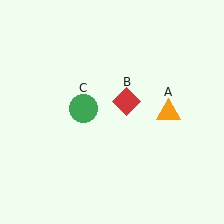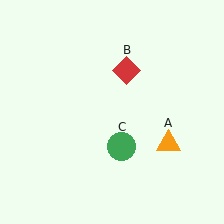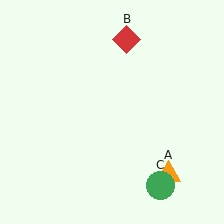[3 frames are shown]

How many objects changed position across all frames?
3 objects changed position: orange triangle (object A), red diamond (object B), green circle (object C).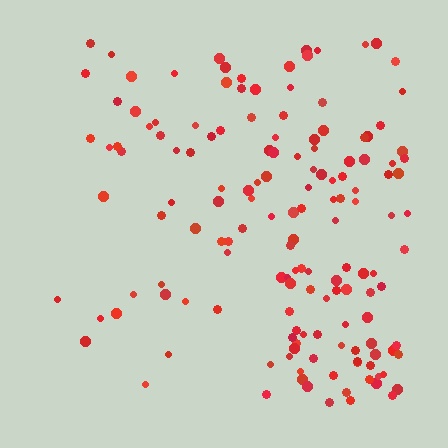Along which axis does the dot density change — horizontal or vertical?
Horizontal.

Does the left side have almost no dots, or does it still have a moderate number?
Still a moderate number, just noticeably fewer than the right.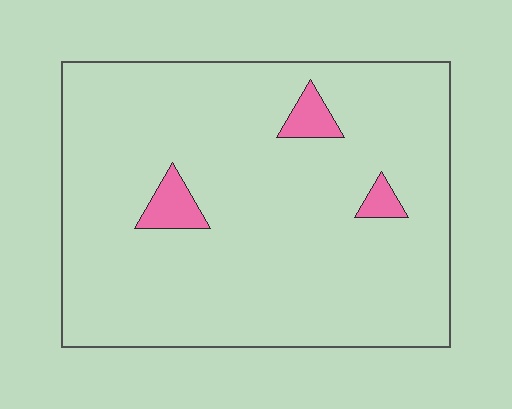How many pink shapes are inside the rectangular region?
3.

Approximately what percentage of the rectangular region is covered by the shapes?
Approximately 5%.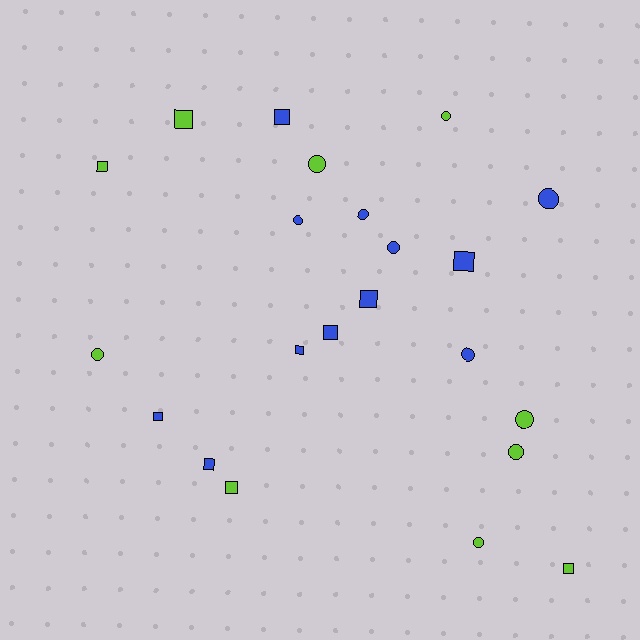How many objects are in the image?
There are 22 objects.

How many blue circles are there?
There are 5 blue circles.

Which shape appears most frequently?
Square, with 11 objects.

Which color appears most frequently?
Blue, with 12 objects.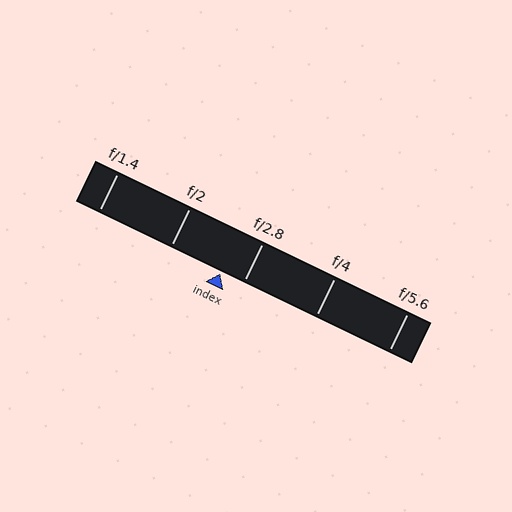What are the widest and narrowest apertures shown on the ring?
The widest aperture shown is f/1.4 and the narrowest is f/5.6.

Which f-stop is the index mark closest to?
The index mark is closest to f/2.8.